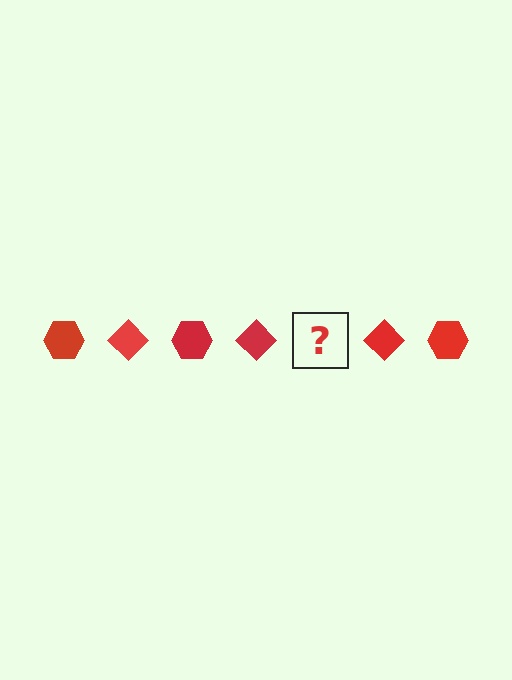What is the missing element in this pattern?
The missing element is a red hexagon.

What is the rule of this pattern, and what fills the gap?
The rule is that the pattern cycles through hexagon, diamond shapes in red. The gap should be filled with a red hexagon.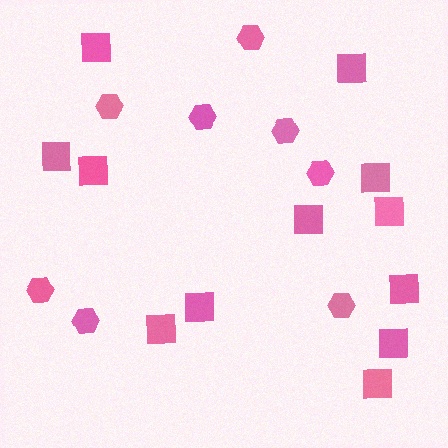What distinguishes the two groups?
There are 2 groups: one group of hexagons (8) and one group of squares (12).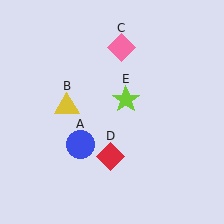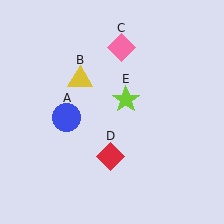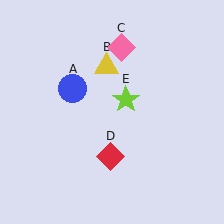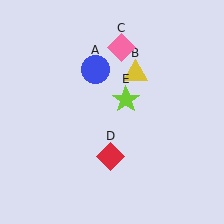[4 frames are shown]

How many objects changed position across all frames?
2 objects changed position: blue circle (object A), yellow triangle (object B).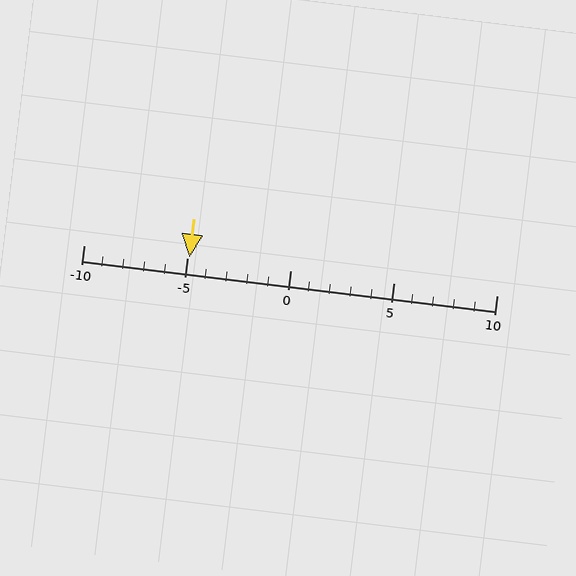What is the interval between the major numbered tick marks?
The major tick marks are spaced 5 units apart.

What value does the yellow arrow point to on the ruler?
The yellow arrow points to approximately -5.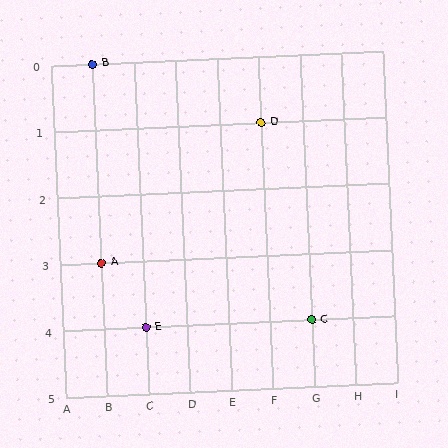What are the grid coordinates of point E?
Point E is at grid coordinates (C, 4).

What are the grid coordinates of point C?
Point C is at grid coordinates (G, 4).